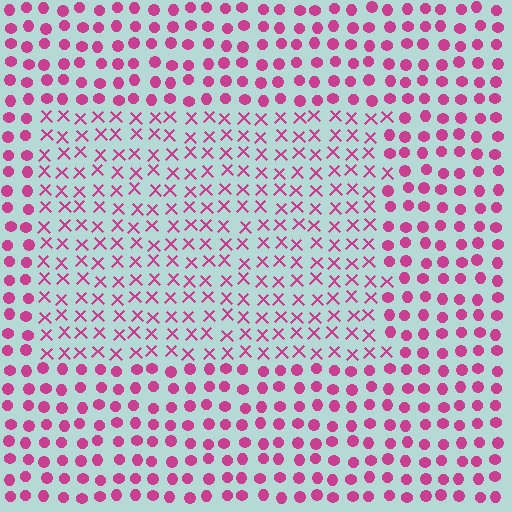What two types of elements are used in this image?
The image uses X marks inside the rectangle region and circles outside it.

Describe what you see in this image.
The image is filled with small magenta elements arranged in a uniform grid. A rectangle-shaped region contains X marks, while the surrounding area contains circles. The boundary is defined purely by the change in element shape.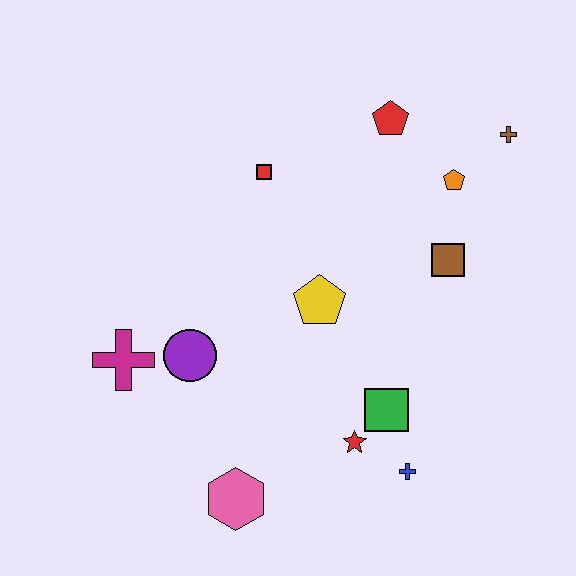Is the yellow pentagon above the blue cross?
Yes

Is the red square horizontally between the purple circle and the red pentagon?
Yes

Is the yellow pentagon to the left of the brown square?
Yes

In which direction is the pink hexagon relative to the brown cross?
The pink hexagon is below the brown cross.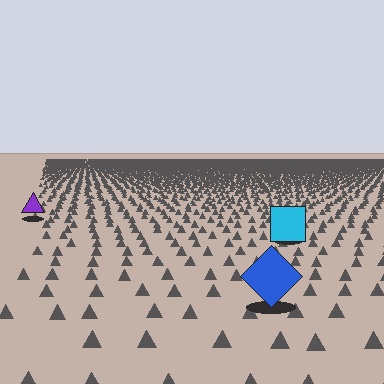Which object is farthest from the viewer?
The purple triangle is farthest from the viewer. It appears smaller and the ground texture around it is denser.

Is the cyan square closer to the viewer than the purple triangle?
Yes. The cyan square is closer — you can tell from the texture gradient: the ground texture is coarser near it.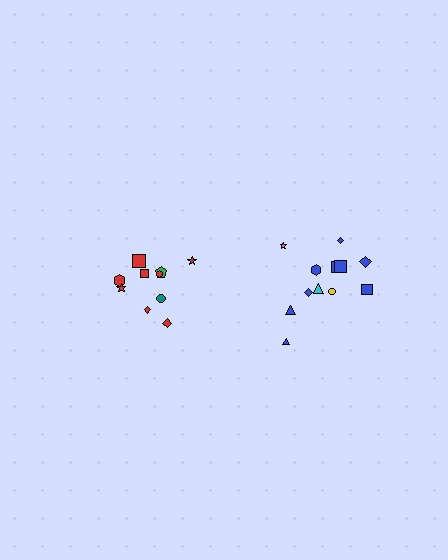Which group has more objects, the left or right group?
The right group.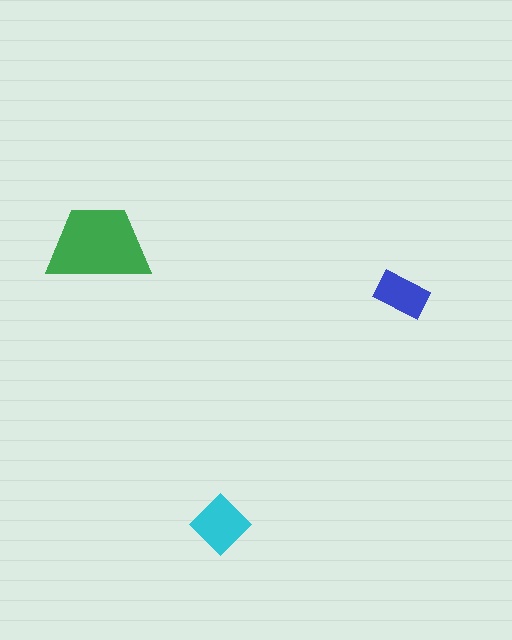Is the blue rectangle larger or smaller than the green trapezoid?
Smaller.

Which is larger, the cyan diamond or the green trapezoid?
The green trapezoid.